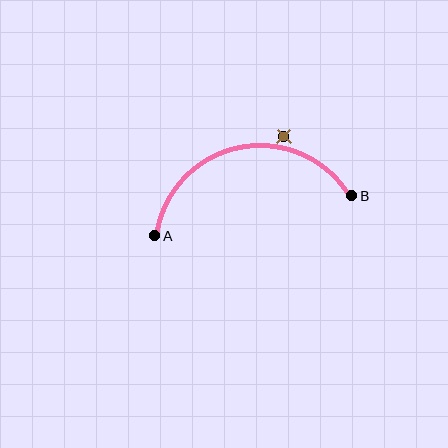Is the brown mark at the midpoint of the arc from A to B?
No — the brown mark does not lie on the arc at all. It sits slightly outside the curve.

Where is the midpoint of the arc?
The arc midpoint is the point on the curve farthest from the straight line joining A and B. It sits above that line.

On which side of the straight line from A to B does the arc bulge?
The arc bulges above the straight line connecting A and B.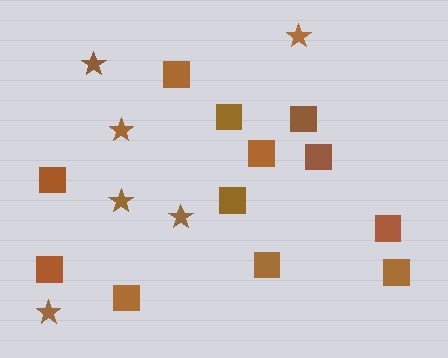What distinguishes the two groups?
There are 2 groups: one group of squares (12) and one group of stars (6).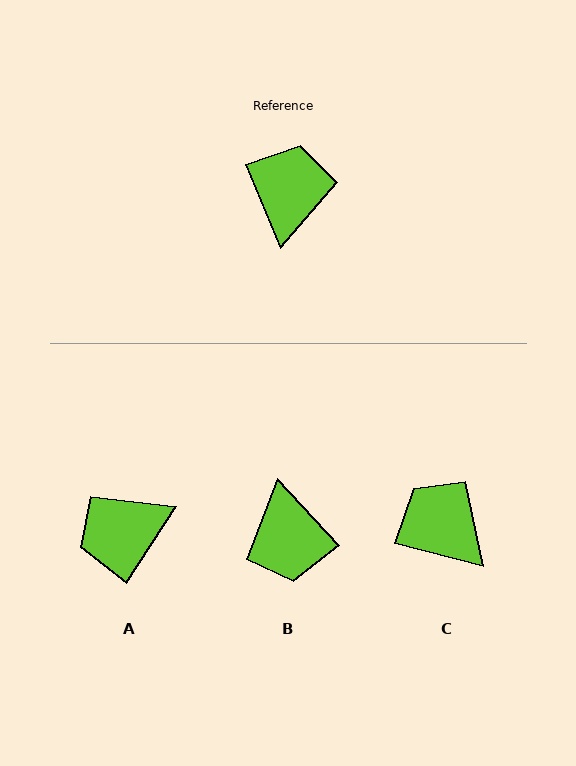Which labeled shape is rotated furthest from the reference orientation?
B, about 160 degrees away.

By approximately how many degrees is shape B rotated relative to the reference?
Approximately 160 degrees clockwise.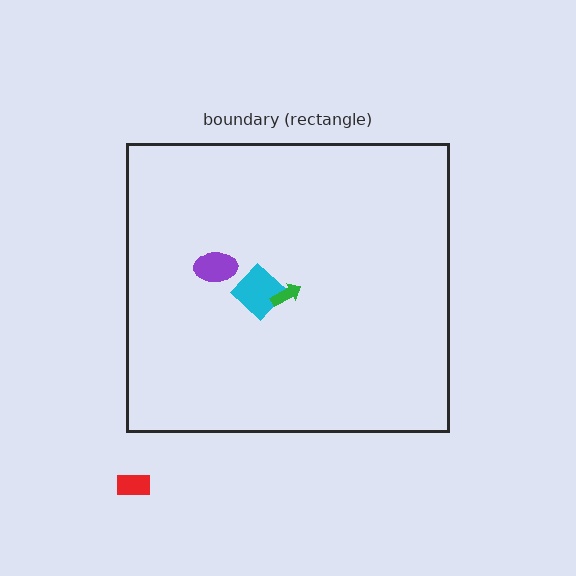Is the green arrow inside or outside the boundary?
Inside.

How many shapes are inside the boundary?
3 inside, 1 outside.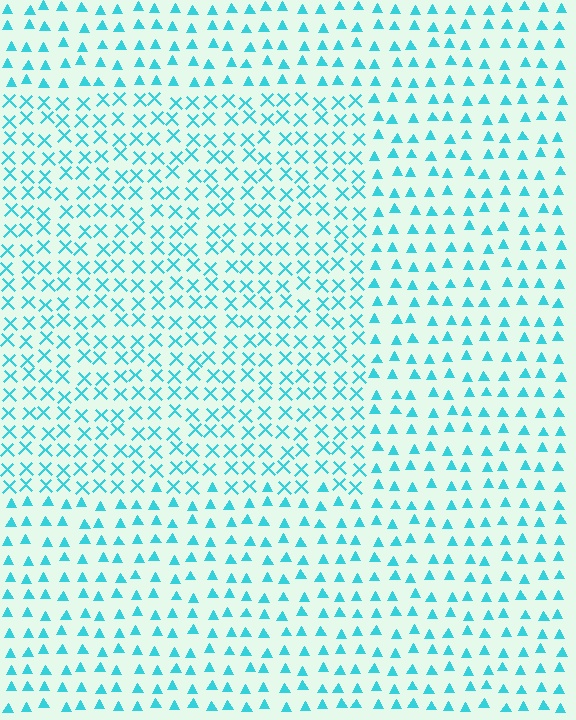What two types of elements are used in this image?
The image uses X marks inside the rectangle region and triangles outside it.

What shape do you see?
I see a rectangle.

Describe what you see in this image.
The image is filled with small cyan elements arranged in a uniform grid. A rectangle-shaped region contains X marks, while the surrounding area contains triangles. The boundary is defined purely by the change in element shape.